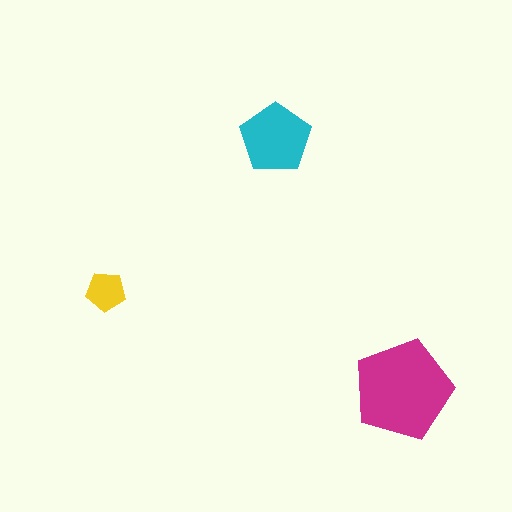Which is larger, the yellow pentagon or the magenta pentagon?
The magenta one.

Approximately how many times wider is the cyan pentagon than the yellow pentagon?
About 2 times wider.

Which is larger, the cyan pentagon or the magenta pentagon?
The magenta one.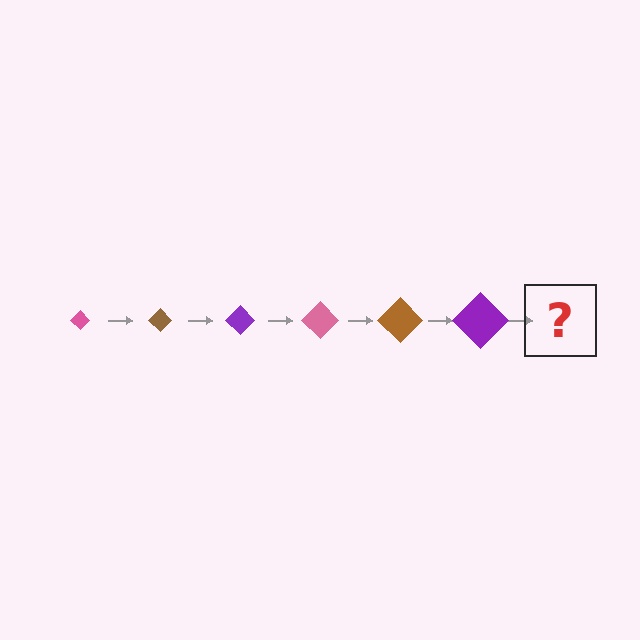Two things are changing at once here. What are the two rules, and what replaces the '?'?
The two rules are that the diamond grows larger each step and the color cycles through pink, brown, and purple. The '?' should be a pink diamond, larger than the previous one.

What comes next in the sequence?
The next element should be a pink diamond, larger than the previous one.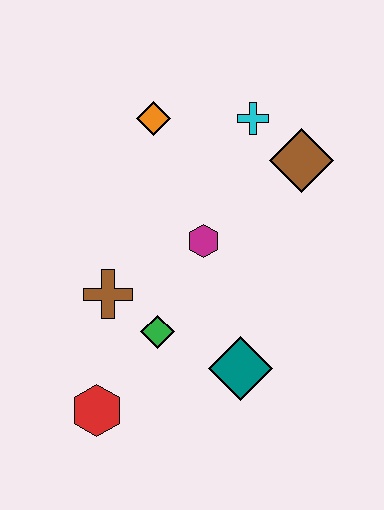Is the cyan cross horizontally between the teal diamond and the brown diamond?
Yes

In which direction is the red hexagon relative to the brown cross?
The red hexagon is below the brown cross.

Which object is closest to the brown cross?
The green diamond is closest to the brown cross.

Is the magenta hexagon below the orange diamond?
Yes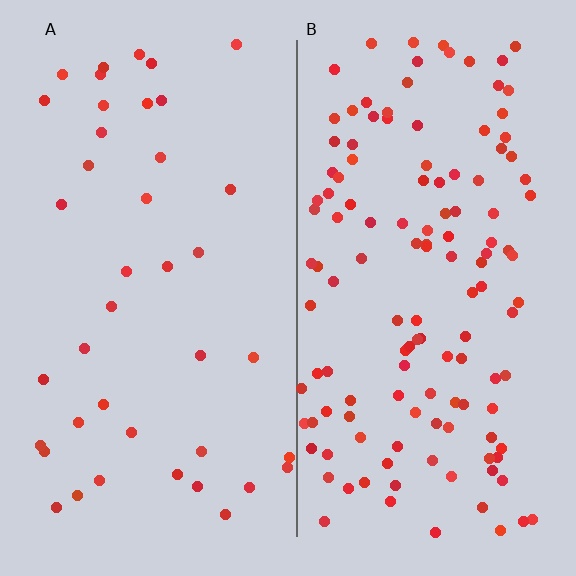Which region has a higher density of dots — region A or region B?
B (the right).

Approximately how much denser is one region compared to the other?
Approximately 3.2× — region B over region A.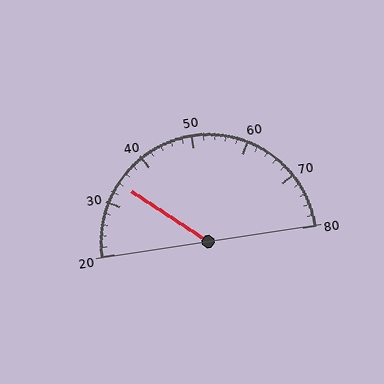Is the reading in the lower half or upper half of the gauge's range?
The reading is in the lower half of the range (20 to 80).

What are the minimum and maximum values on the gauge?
The gauge ranges from 20 to 80.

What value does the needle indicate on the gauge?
The needle indicates approximately 34.